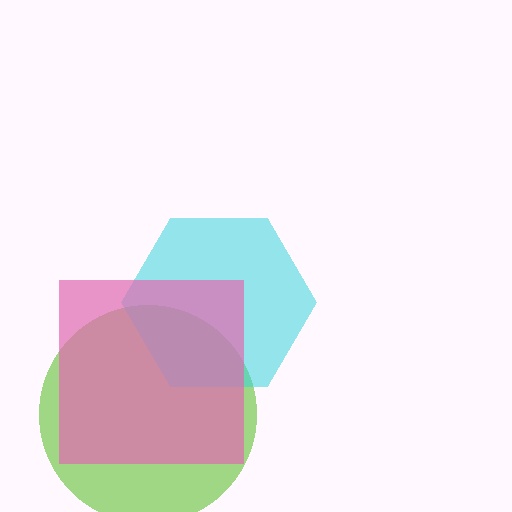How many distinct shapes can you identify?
There are 3 distinct shapes: a lime circle, a cyan hexagon, a pink square.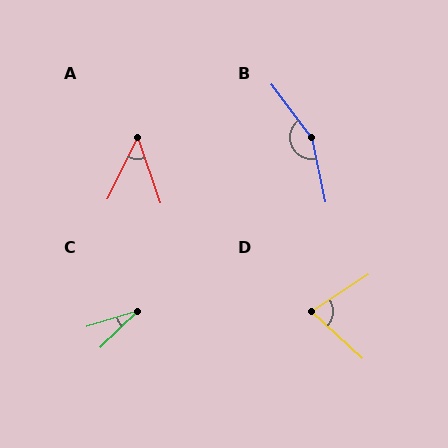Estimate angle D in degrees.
Approximately 75 degrees.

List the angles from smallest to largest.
C (26°), A (46°), D (75°), B (154°).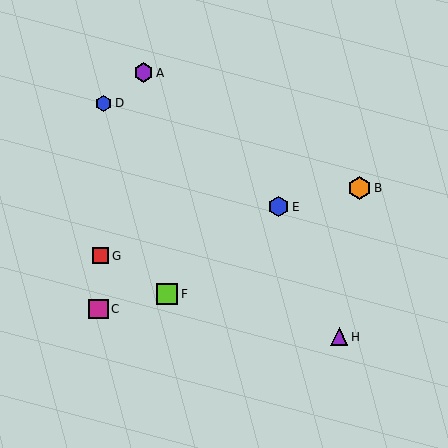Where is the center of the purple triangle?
The center of the purple triangle is at (339, 337).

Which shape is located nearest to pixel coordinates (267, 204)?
The blue hexagon (labeled E) at (279, 207) is nearest to that location.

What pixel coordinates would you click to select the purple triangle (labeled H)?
Click at (339, 337) to select the purple triangle H.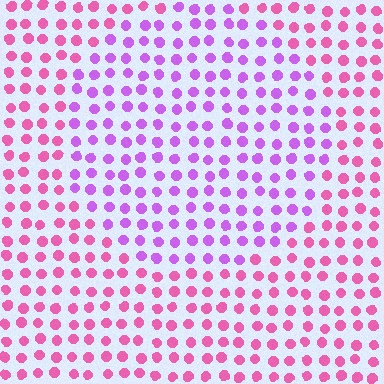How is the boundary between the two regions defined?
The boundary is defined purely by a slight shift in hue (about 39 degrees). Spacing, size, and orientation are identical on both sides.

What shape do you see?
I see a circle.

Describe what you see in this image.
The image is filled with small pink elements in a uniform arrangement. A circle-shaped region is visible where the elements are tinted to a slightly different hue, forming a subtle color boundary.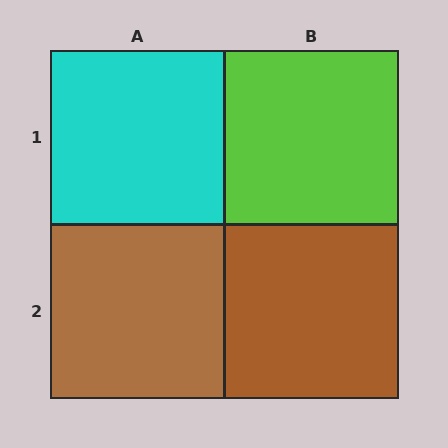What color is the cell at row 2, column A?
Brown.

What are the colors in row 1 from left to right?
Cyan, lime.